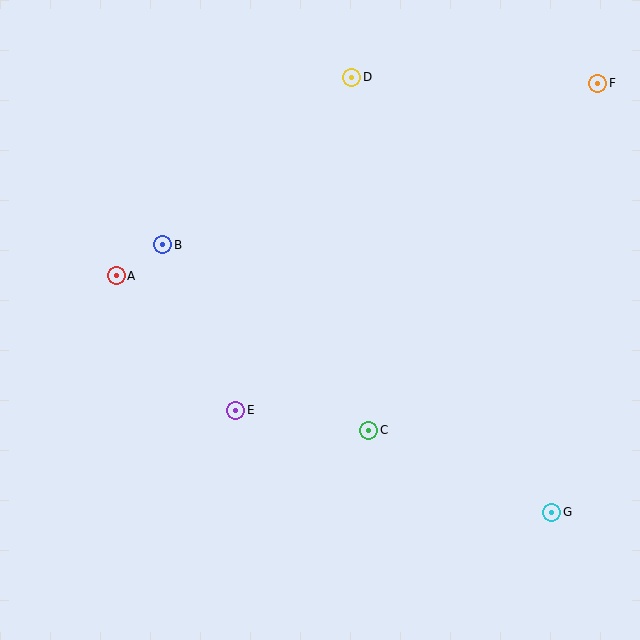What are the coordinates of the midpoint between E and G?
The midpoint between E and G is at (394, 461).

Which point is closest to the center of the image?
Point C at (369, 430) is closest to the center.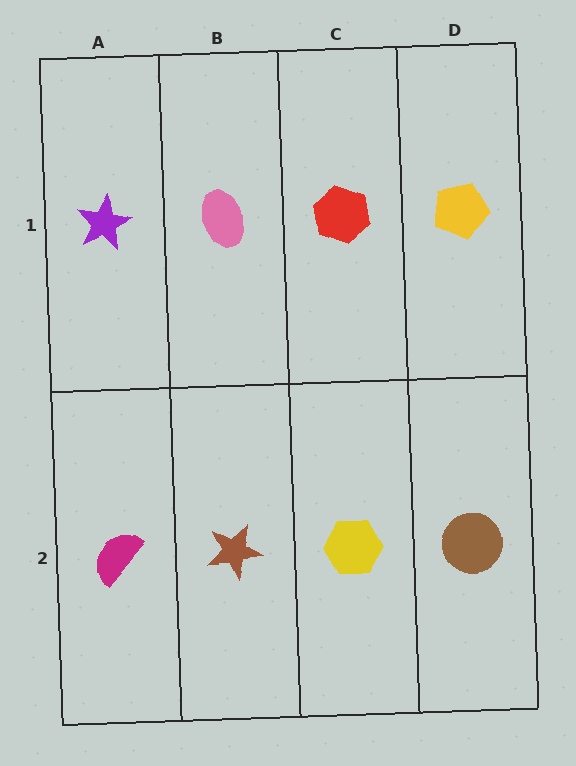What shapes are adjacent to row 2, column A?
A purple star (row 1, column A), a brown star (row 2, column B).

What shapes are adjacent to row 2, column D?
A yellow pentagon (row 1, column D), a yellow hexagon (row 2, column C).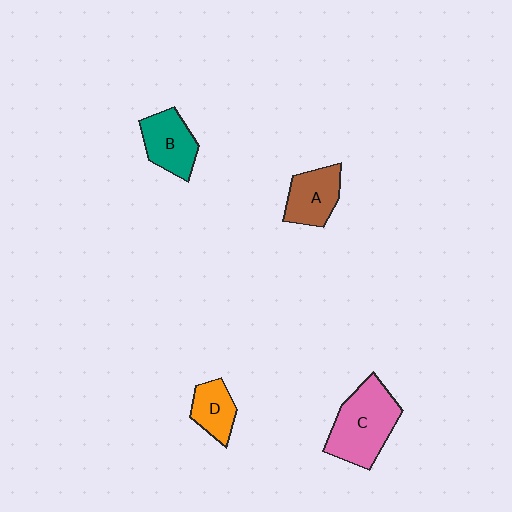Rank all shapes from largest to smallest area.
From largest to smallest: C (pink), B (teal), A (brown), D (orange).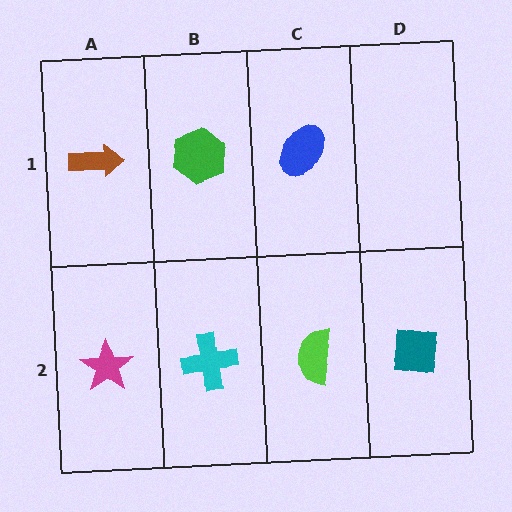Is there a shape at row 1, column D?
No, that cell is empty.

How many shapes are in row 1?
3 shapes.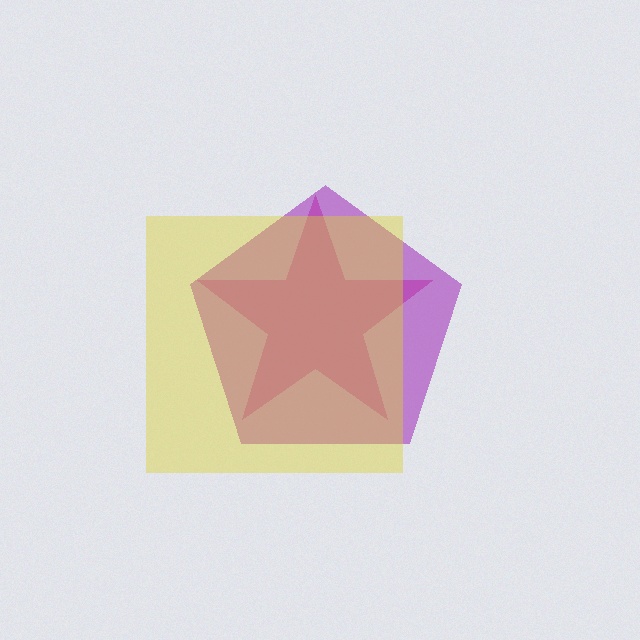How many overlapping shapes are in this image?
There are 3 overlapping shapes in the image.